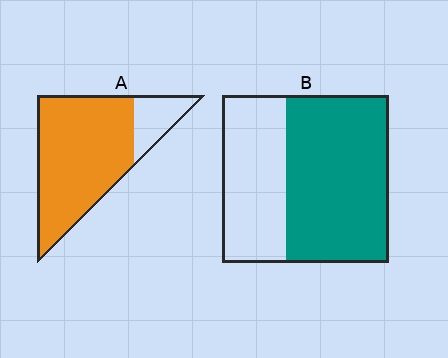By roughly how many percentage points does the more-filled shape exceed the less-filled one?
By roughly 20 percentage points (A over B).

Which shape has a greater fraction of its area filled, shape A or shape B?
Shape A.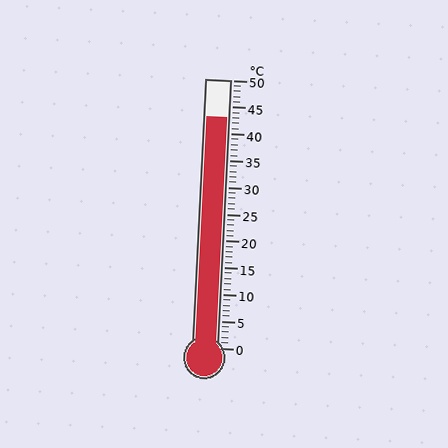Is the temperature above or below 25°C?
The temperature is above 25°C.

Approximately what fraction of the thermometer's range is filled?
The thermometer is filled to approximately 85% of its range.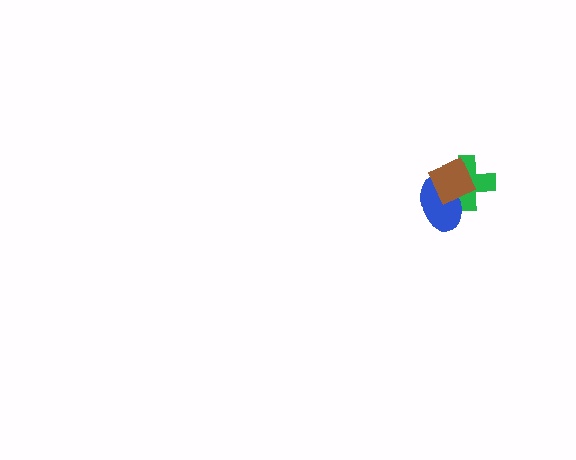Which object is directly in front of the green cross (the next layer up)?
The blue ellipse is directly in front of the green cross.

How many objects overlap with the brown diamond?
2 objects overlap with the brown diamond.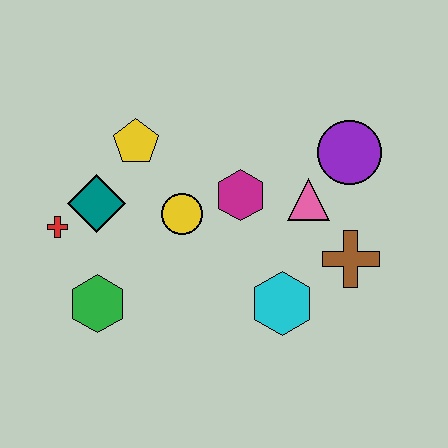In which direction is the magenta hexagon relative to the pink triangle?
The magenta hexagon is to the left of the pink triangle.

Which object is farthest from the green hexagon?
The purple circle is farthest from the green hexagon.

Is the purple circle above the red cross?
Yes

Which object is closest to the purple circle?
The pink triangle is closest to the purple circle.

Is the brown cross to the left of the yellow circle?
No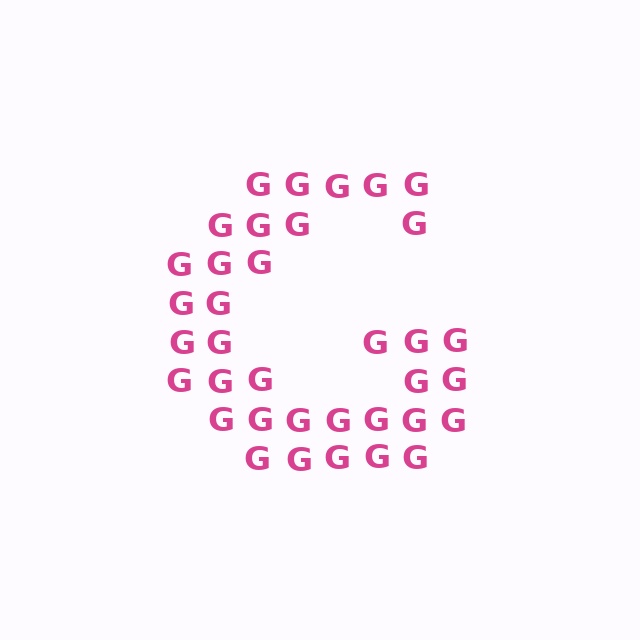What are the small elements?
The small elements are letter G's.